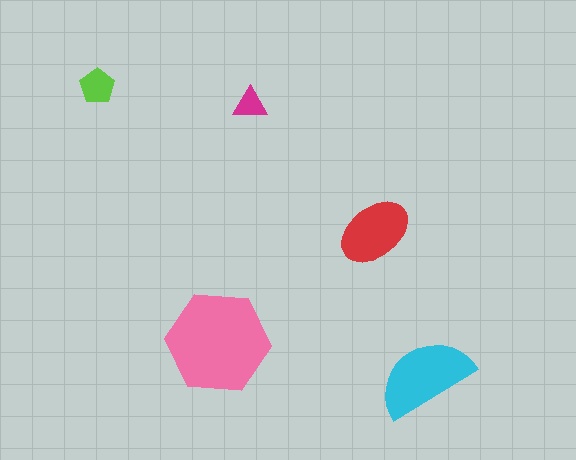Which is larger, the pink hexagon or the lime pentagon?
The pink hexagon.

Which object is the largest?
The pink hexagon.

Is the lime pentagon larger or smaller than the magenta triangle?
Larger.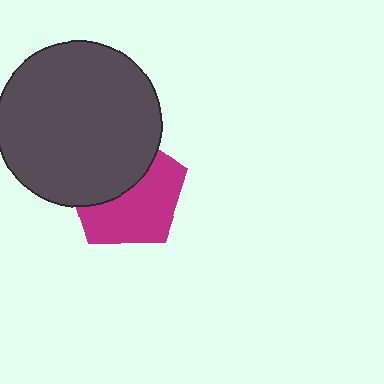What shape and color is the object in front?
The object in front is a dark gray circle.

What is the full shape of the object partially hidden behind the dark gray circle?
The partially hidden object is a magenta pentagon.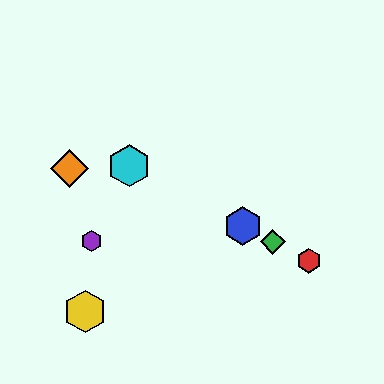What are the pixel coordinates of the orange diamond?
The orange diamond is at (69, 168).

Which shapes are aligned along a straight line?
The red hexagon, the blue hexagon, the green diamond, the cyan hexagon are aligned along a straight line.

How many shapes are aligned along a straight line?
4 shapes (the red hexagon, the blue hexagon, the green diamond, the cyan hexagon) are aligned along a straight line.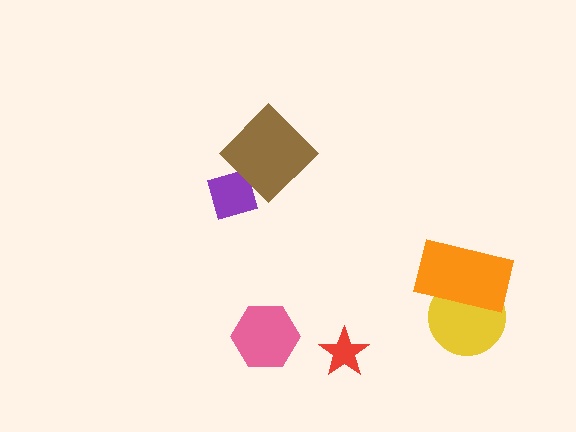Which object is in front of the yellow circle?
The orange rectangle is in front of the yellow circle.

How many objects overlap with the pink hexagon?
0 objects overlap with the pink hexagon.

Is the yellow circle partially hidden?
Yes, it is partially covered by another shape.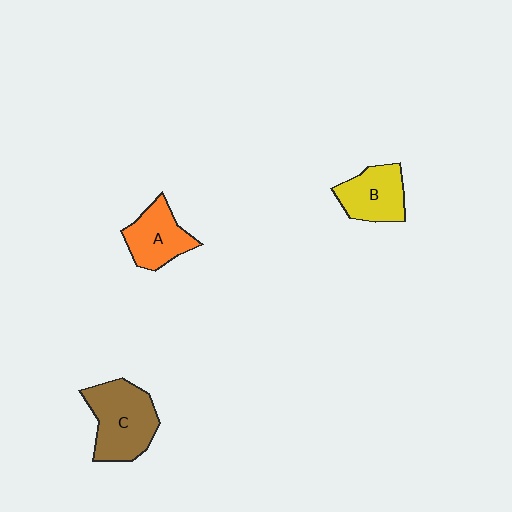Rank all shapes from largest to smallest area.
From largest to smallest: C (brown), B (yellow), A (orange).